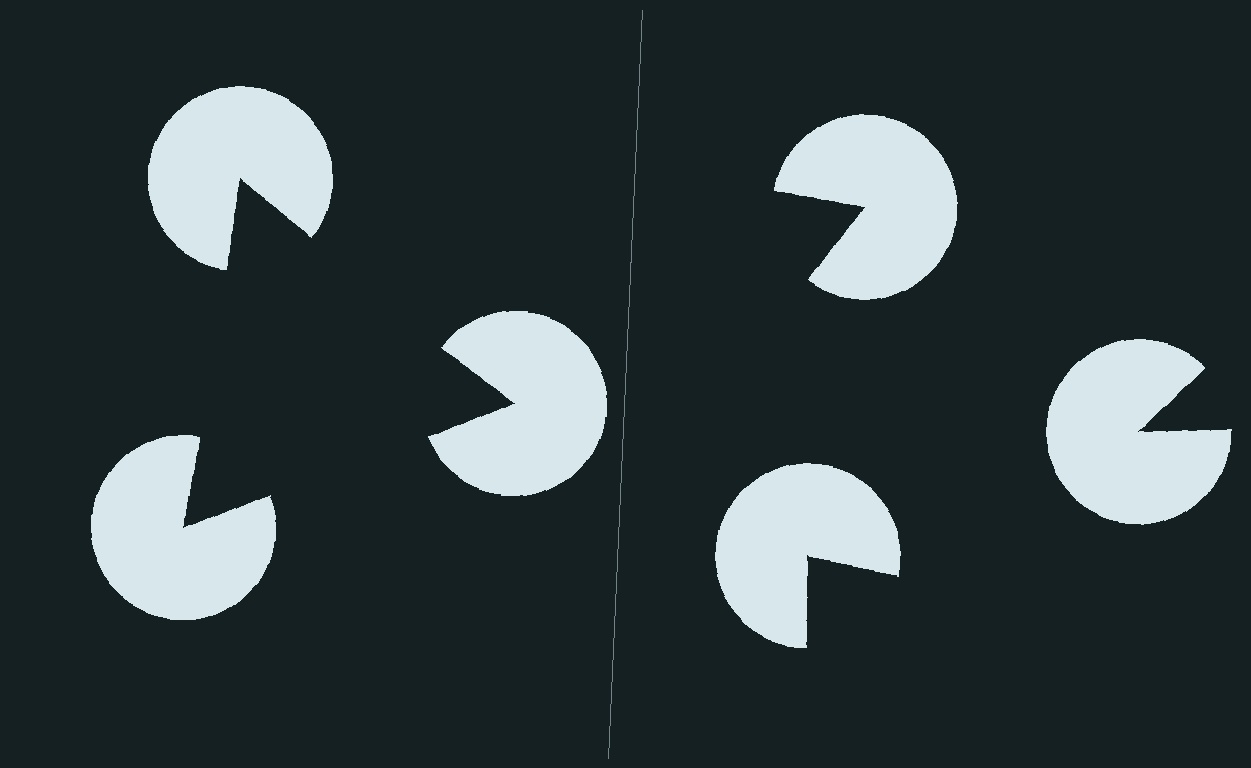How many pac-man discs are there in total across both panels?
6 — 3 on each side.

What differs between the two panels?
The pac-man discs are positioned identically on both sides; only the wedge orientations differ. On the left they align to a triangle; on the right they are misaligned.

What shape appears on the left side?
An illusory triangle.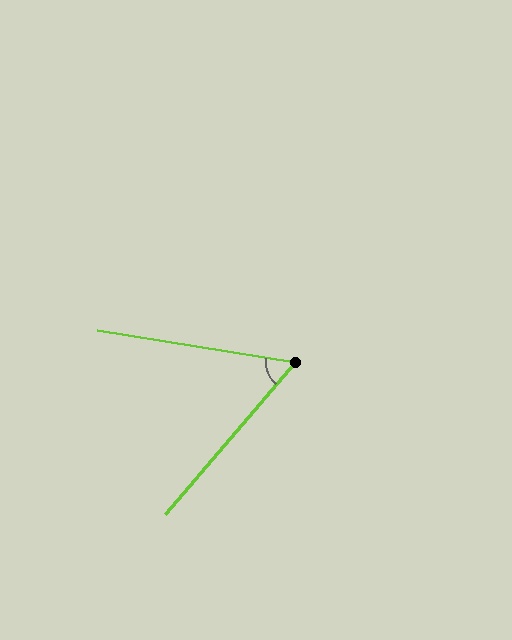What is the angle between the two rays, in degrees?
Approximately 59 degrees.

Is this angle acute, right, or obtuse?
It is acute.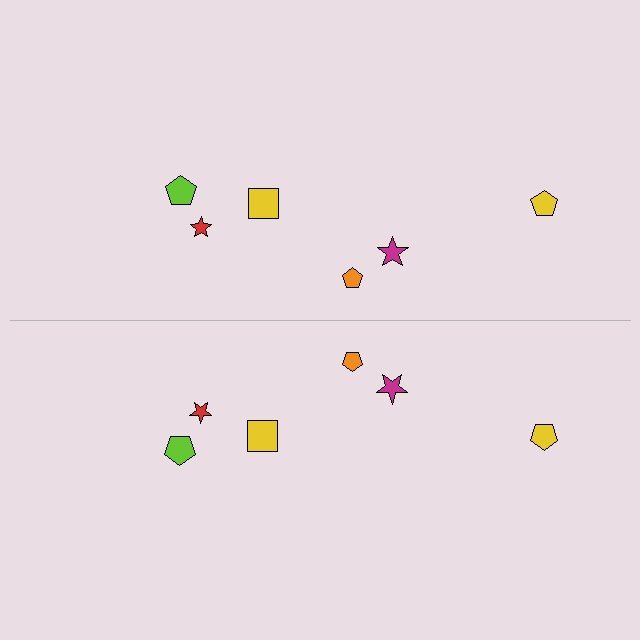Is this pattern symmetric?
Yes, this pattern has bilateral (reflection) symmetry.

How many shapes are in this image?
There are 12 shapes in this image.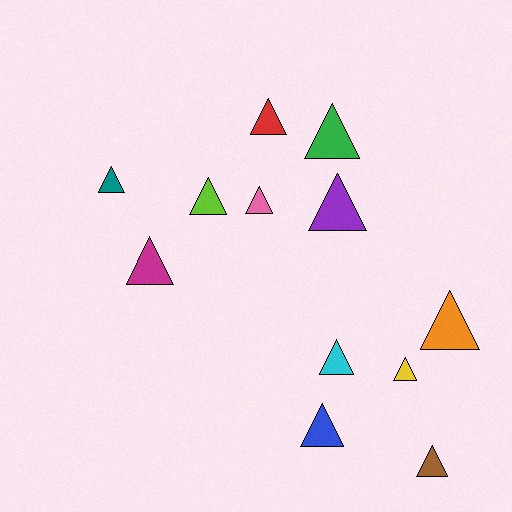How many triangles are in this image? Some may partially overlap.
There are 12 triangles.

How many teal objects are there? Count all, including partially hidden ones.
There is 1 teal object.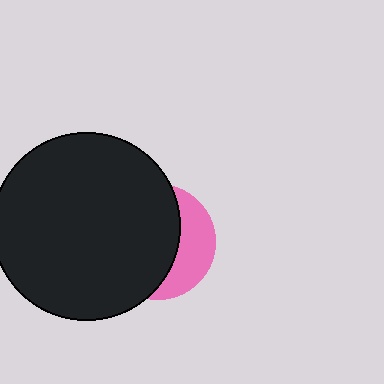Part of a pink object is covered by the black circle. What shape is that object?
It is a circle.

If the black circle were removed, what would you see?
You would see the complete pink circle.